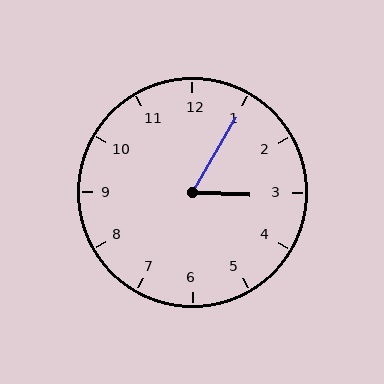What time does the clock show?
3:05.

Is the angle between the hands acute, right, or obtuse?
It is acute.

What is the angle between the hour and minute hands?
Approximately 62 degrees.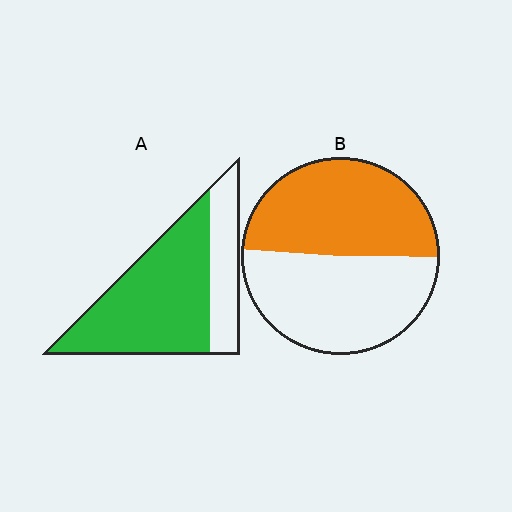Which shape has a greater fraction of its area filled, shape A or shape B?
Shape A.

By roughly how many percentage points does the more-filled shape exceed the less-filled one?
By roughly 25 percentage points (A over B).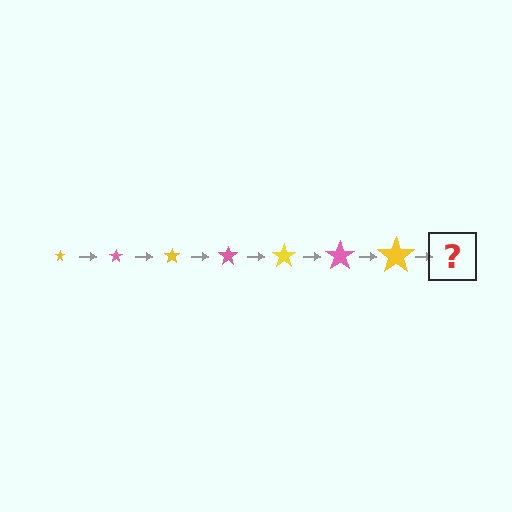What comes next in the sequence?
The next element should be a pink star, larger than the previous one.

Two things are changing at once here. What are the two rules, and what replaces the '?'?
The two rules are that the star grows larger each step and the color cycles through yellow and pink. The '?' should be a pink star, larger than the previous one.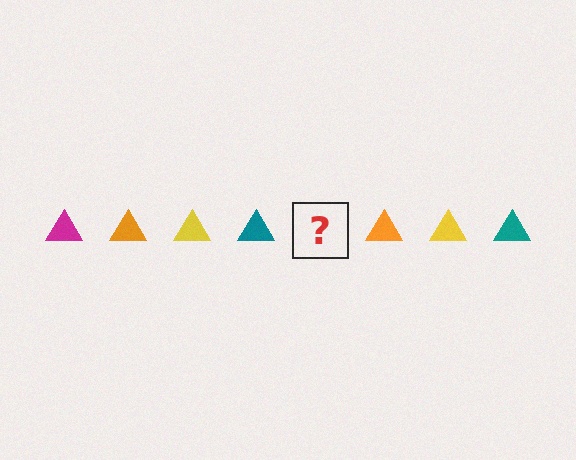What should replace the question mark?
The question mark should be replaced with a magenta triangle.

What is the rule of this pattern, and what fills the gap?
The rule is that the pattern cycles through magenta, orange, yellow, teal triangles. The gap should be filled with a magenta triangle.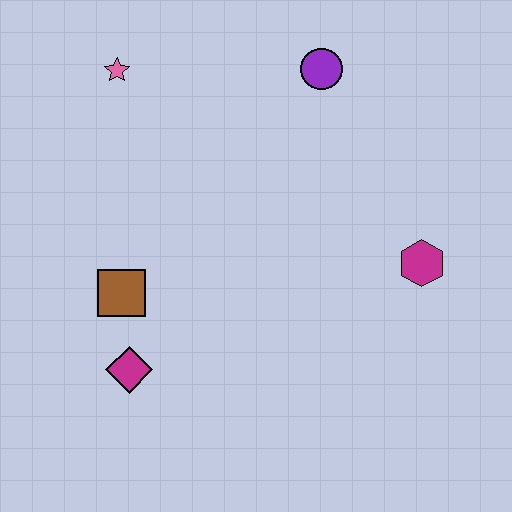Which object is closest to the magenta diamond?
The brown square is closest to the magenta diamond.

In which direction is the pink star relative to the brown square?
The pink star is above the brown square.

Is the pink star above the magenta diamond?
Yes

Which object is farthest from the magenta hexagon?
The pink star is farthest from the magenta hexagon.